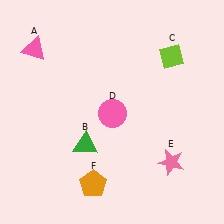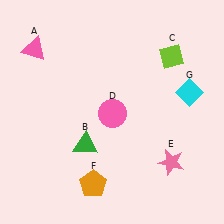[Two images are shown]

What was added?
A cyan diamond (G) was added in Image 2.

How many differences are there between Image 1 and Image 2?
There is 1 difference between the two images.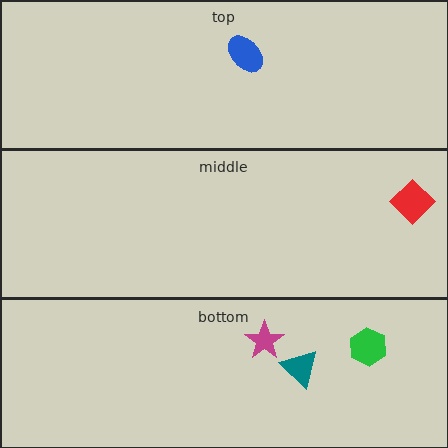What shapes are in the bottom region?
The green hexagon, the teal triangle, the magenta star.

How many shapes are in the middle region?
1.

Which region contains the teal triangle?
The bottom region.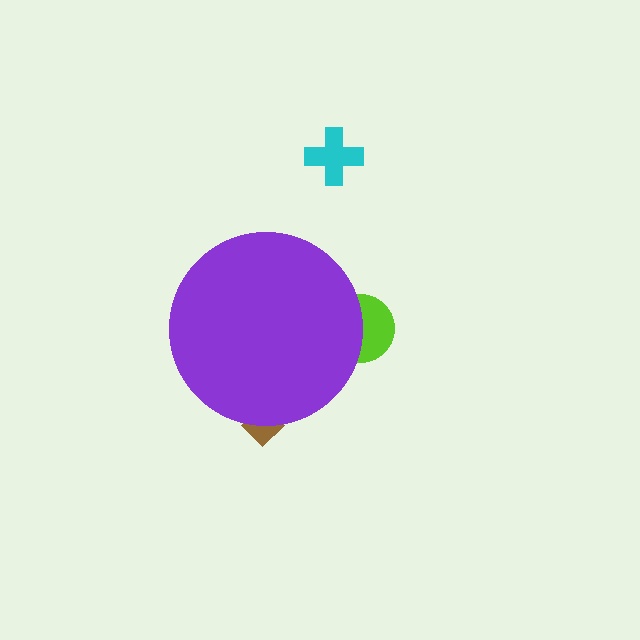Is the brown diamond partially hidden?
Yes, the brown diamond is partially hidden behind the purple circle.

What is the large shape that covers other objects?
A purple circle.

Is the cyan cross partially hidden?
No, the cyan cross is fully visible.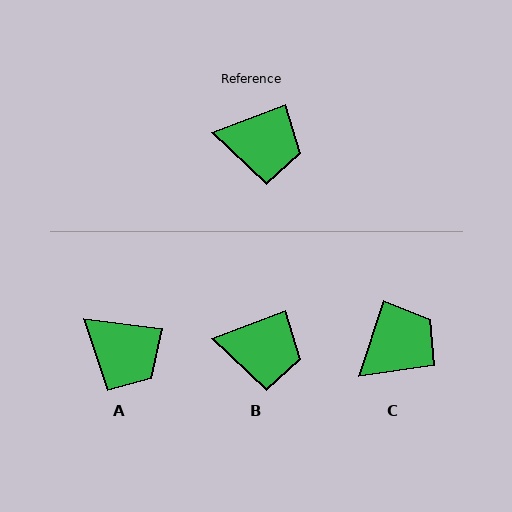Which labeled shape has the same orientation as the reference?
B.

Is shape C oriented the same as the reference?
No, it is off by about 51 degrees.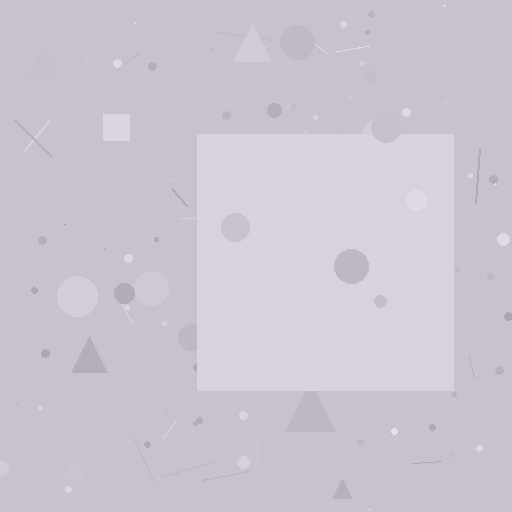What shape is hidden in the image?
A square is hidden in the image.